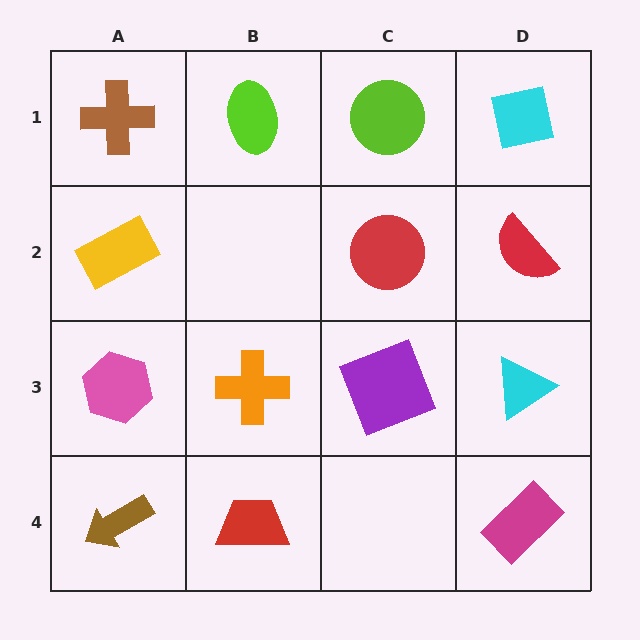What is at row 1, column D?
A cyan square.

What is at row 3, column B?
An orange cross.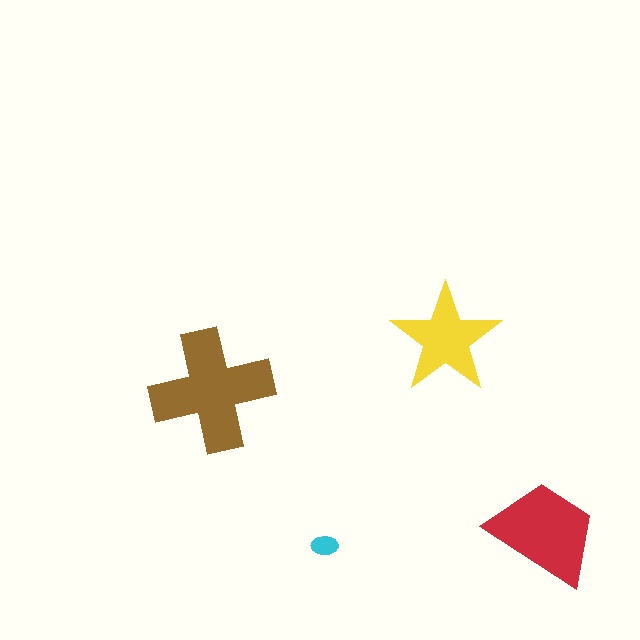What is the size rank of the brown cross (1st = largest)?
1st.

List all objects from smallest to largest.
The cyan ellipse, the yellow star, the red trapezoid, the brown cross.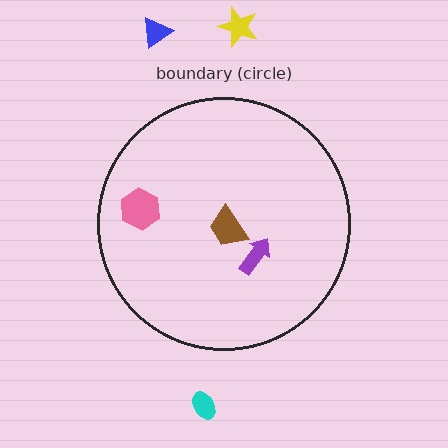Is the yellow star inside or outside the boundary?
Outside.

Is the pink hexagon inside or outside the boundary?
Inside.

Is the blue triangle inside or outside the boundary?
Outside.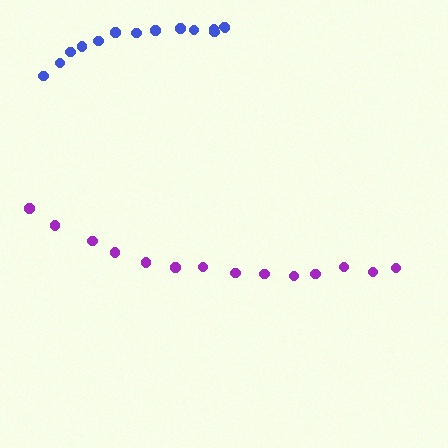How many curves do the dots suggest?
There are 2 distinct paths.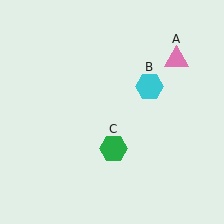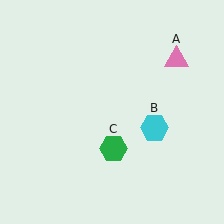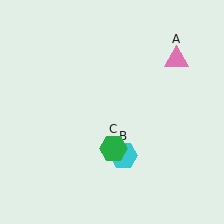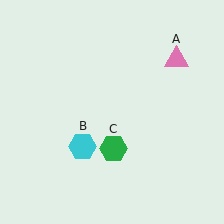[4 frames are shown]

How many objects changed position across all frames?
1 object changed position: cyan hexagon (object B).